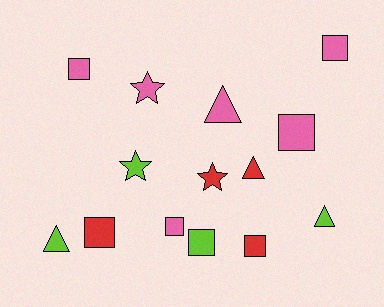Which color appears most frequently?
Pink, with 6 objects.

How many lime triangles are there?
There are 2 lime triangles.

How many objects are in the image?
There are 14 objects.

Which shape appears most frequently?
Square, with 7 objects.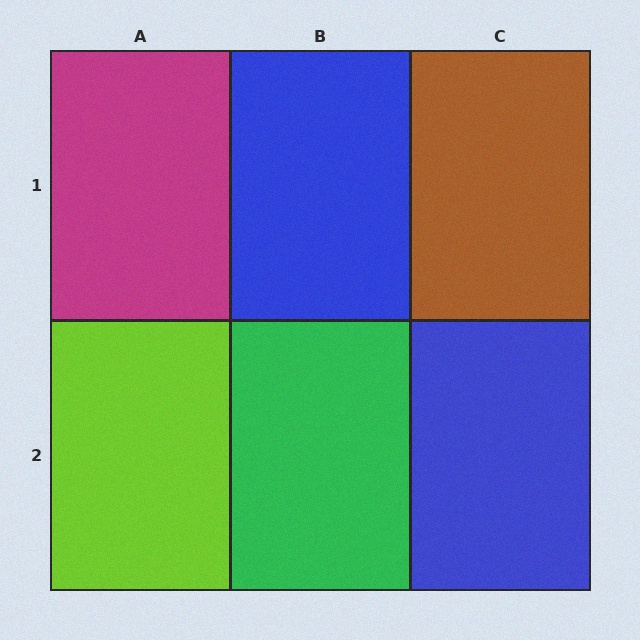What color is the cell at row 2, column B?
Green.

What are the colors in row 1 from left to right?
Magenta, blue, brown.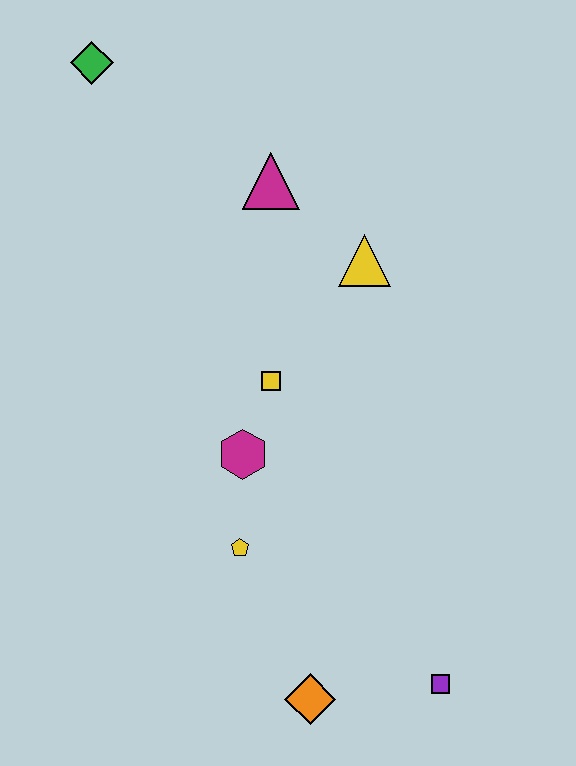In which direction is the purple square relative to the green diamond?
The purple square is below the green diamond.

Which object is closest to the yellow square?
The magenta hexagon is closest to the yellow square.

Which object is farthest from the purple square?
The green diamond is farthest from the purple square.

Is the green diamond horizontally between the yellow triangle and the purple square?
No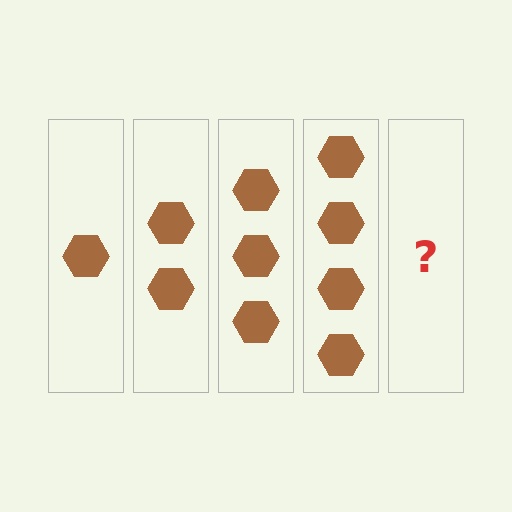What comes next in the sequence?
The next element should be 5 hexagons.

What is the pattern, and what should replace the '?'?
The pattern is that each step adds one more hexagon. The '?' should be 5 hexagons.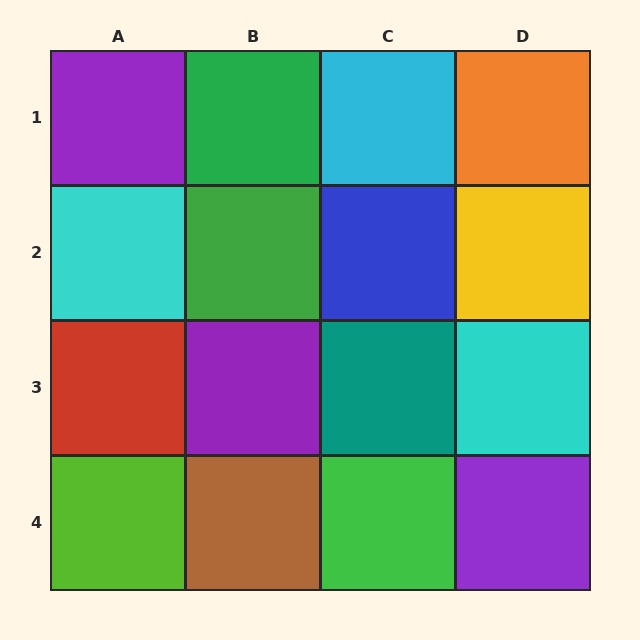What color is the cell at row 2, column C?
Blue.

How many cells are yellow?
1 cell is yellow.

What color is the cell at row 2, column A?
Cyan.